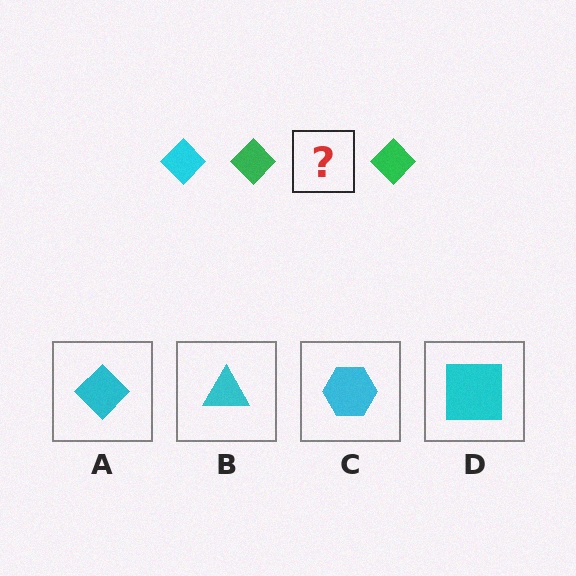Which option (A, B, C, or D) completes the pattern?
A.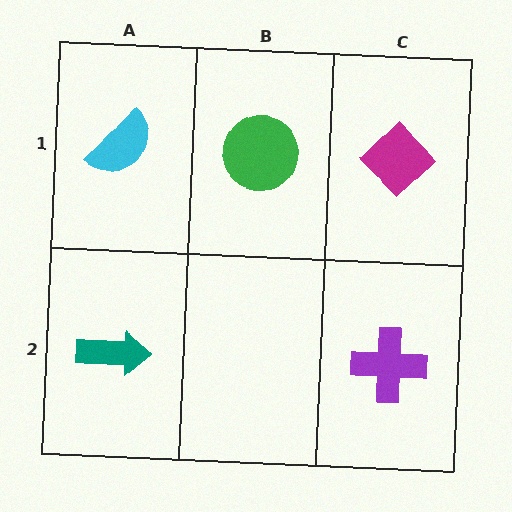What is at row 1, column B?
A green circle.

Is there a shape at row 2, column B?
No, that cell is empty.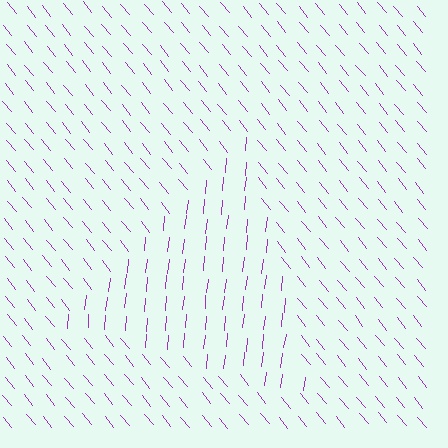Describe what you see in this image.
The image is filled with small purple line segments. A triangle region in the image has lines oriented differently from the surrounding lines, creating a visible texture boundary.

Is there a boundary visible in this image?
Yes, there is a texture boundary formed by a change in line orientation.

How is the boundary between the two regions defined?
The boundary is defined purely by a change in line orientation (approximately 45 degrees difference). All lines are the same color and thickness.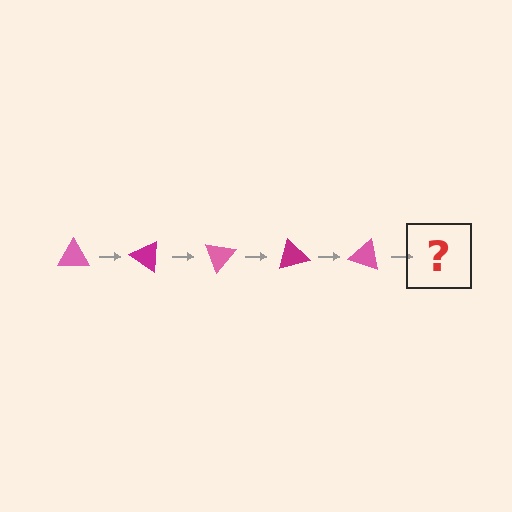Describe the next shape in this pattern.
It should be a magenta triangle, rotated 175 degrees from the start.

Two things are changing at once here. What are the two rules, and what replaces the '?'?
The two rules are that it rotates 35 degrees each step and the color cycles through pink and magenta. The '?' should be a magenta triangle, rotated 175 degrees from the start.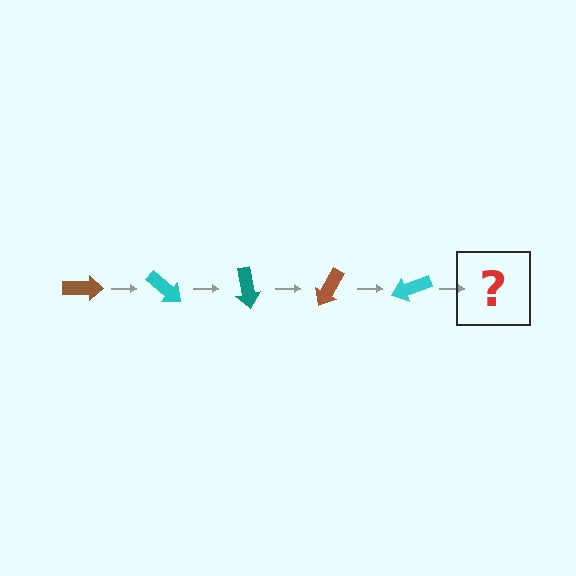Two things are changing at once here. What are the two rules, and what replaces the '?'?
The two rules are that it rotates 40 degrees each step and the color cycles through brown, cyan, and teal. The '?' should be a teal arrow, rotated 200 degrees from the start.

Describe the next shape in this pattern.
It should be a teal arrow, rotated 200 degrees from the start.